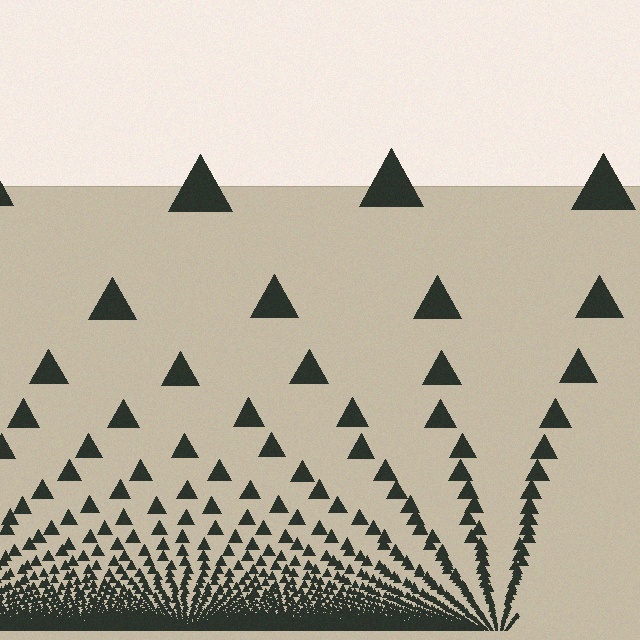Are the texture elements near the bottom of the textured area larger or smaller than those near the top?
Smaller. The gradient is inverted — elements near the bottom are smaller and denser.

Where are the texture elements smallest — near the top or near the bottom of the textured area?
Near the bottom.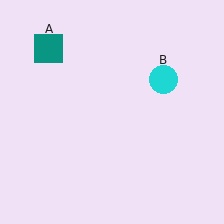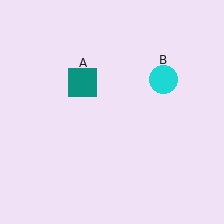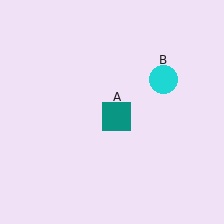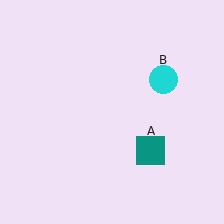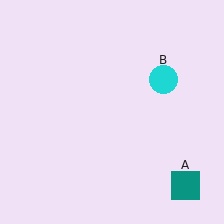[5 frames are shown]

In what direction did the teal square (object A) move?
The teal square (object A) moved down and to the right.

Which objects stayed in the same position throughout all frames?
Cyan circle (object B) remained stationary.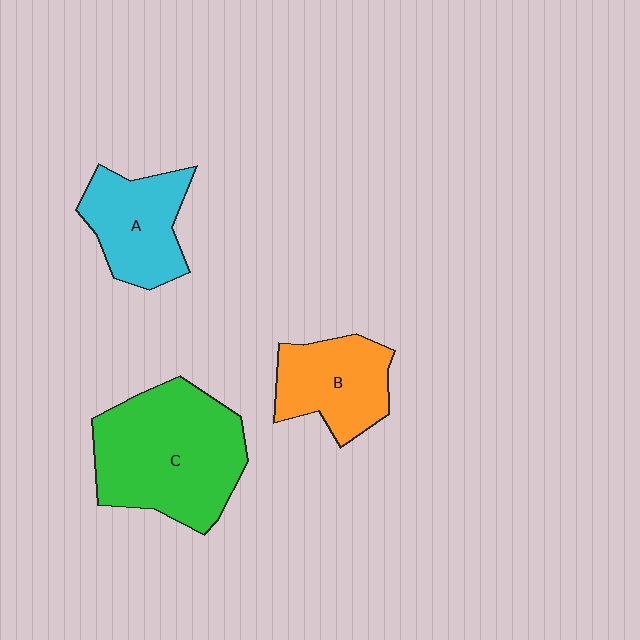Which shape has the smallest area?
Shape B (orange).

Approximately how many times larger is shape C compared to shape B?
Approximately 1.8 times.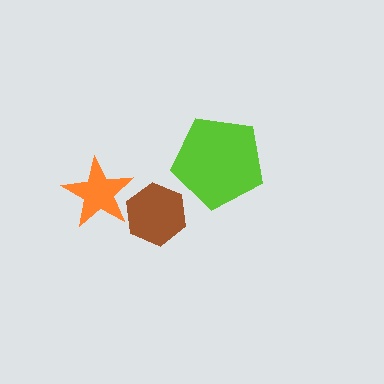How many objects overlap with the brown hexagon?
1 object overlaps with the brown hexagon.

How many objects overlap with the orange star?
1 object overlaps with the orange star.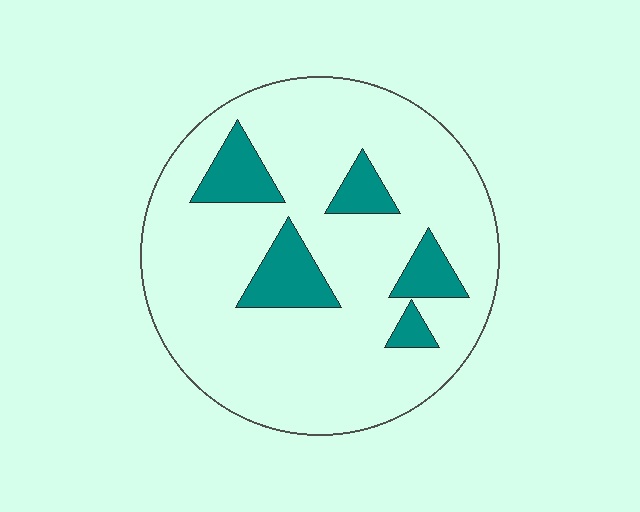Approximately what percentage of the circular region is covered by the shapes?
Approximately 15%.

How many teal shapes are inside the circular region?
5.